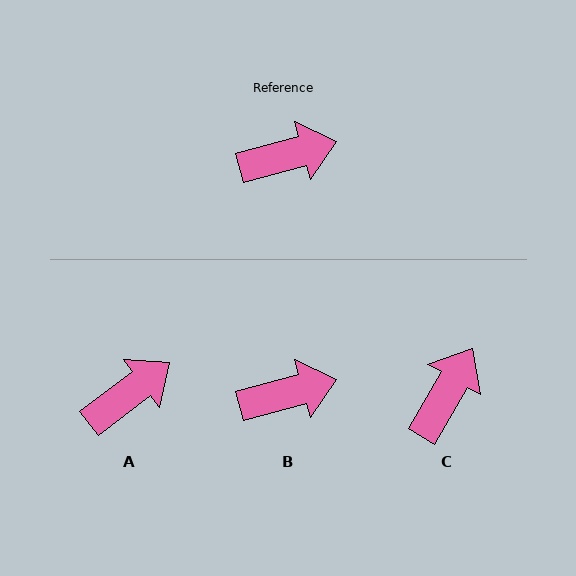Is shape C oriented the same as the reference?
No, it is off by about 44 degrees.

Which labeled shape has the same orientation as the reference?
B.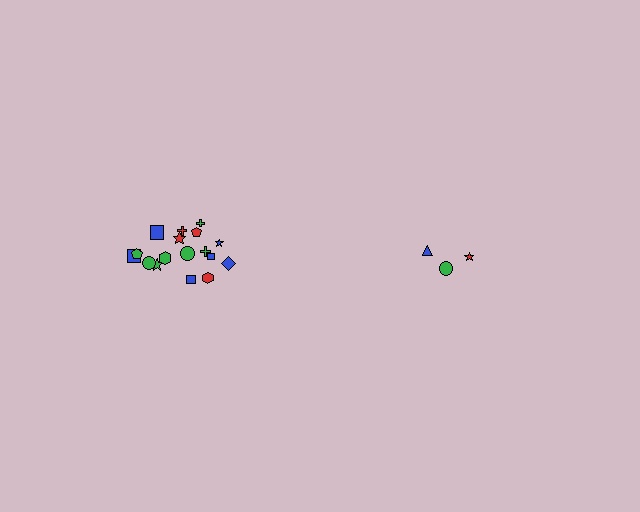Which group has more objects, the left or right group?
The left group.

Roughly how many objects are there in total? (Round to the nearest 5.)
Roughly 20 objects in total.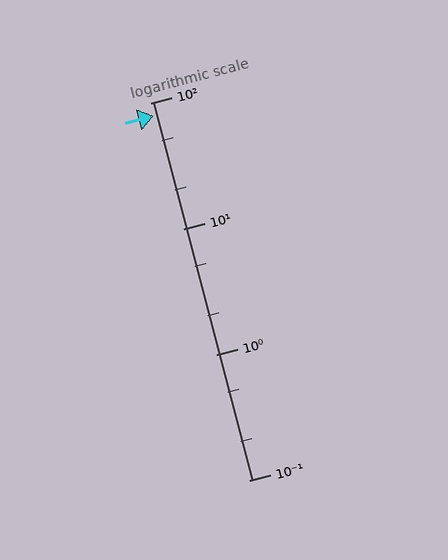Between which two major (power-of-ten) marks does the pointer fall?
The pointer is between 10 and 100.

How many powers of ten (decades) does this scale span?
The scale spans 3 decades, from 0.1 to 100.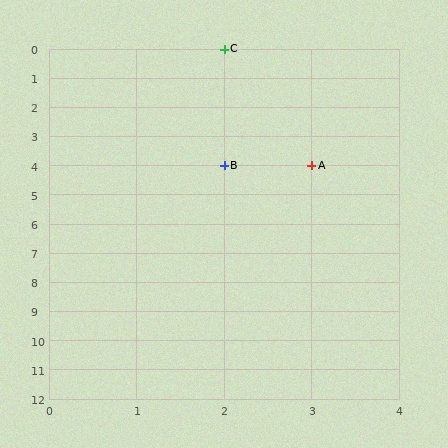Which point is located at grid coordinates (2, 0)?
Point C is at (2, 0).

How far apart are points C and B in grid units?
Points C and B are 4 rows apart.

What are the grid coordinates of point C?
Point C is at grid coordinates (2, 0).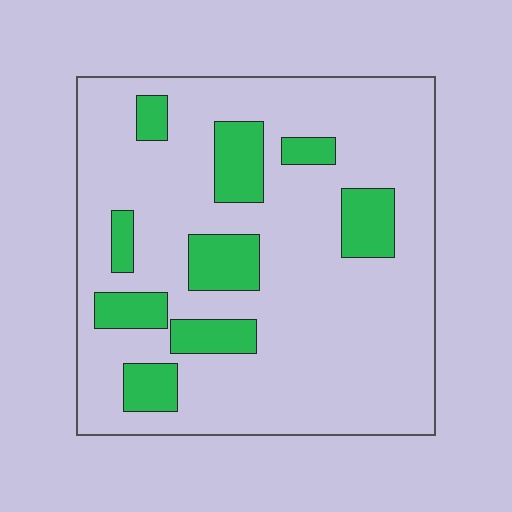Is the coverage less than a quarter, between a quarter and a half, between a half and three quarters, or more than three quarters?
Less than a quarter.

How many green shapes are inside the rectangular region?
9.